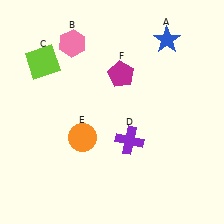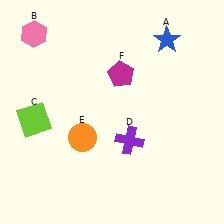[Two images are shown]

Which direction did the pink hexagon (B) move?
The pink hexagon (B) moved left.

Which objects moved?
The objects that moved are: the pink hexagon (B), the lime square (C).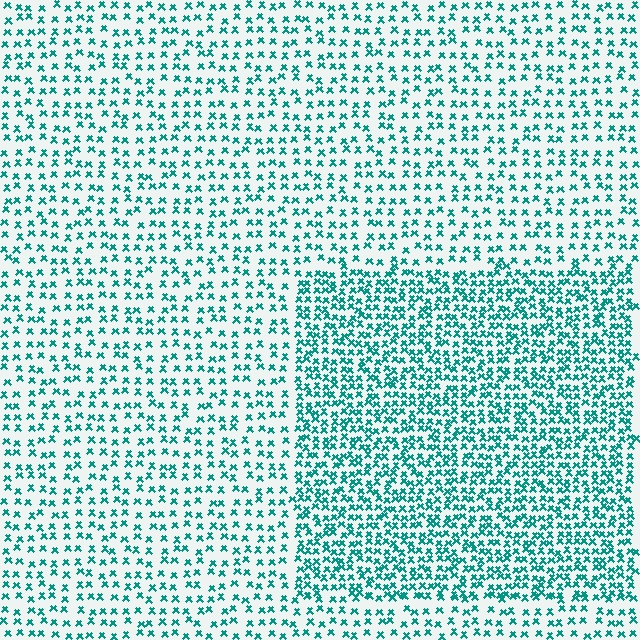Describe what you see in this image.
The image contains small teal elements arranged at two different densities. A rectangle-shaped region is visible where the elements are more densely packed than the surrounding area.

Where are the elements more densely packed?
The elements are more densely packed inside the rectangle boundary.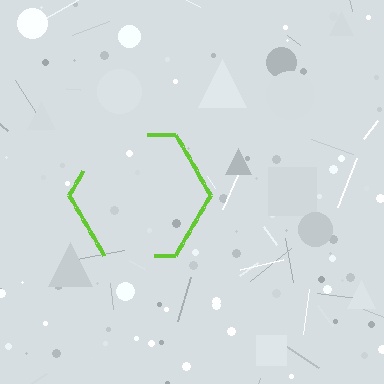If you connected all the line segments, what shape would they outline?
They would outline a hexagon.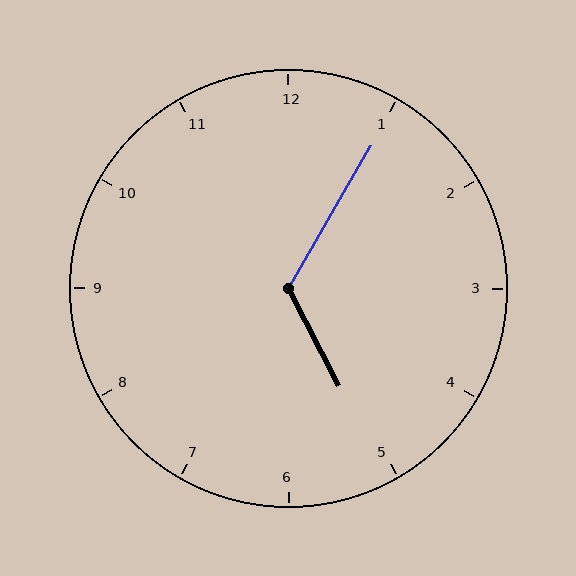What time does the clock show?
5:05.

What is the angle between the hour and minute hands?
Approximately 122 degrees.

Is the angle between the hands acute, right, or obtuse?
It is obtuse.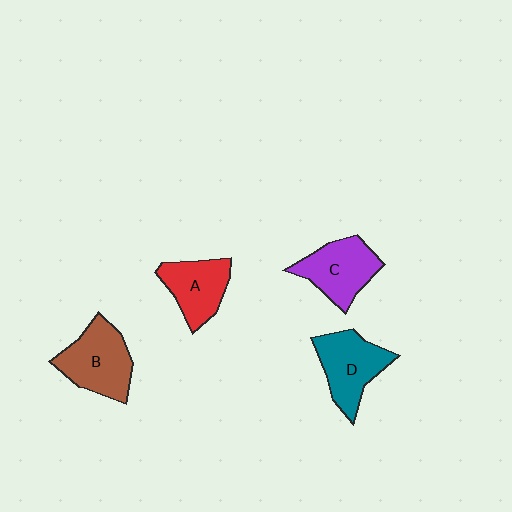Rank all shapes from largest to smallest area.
From largest to smallest: B (brown), D (teal), C (purple), A (red).